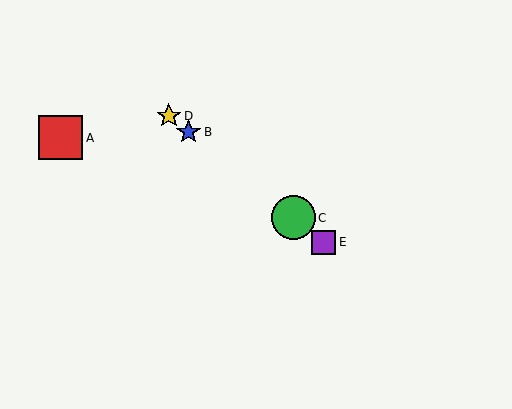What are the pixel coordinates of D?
Object D is at (169, 116).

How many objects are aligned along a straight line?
4 objects (B, C, D, E) are aligned along a straight line.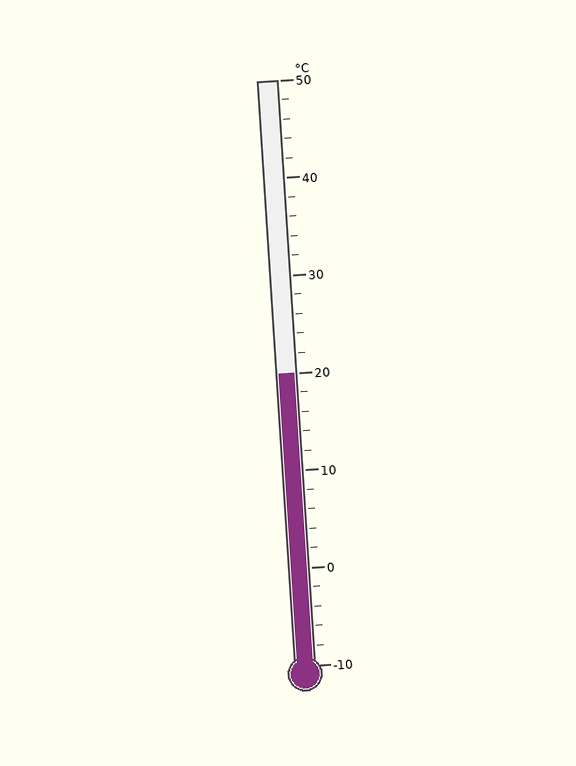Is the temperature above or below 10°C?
The temperature is above 10°C.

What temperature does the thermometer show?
The thermometer shows approximately 20°C.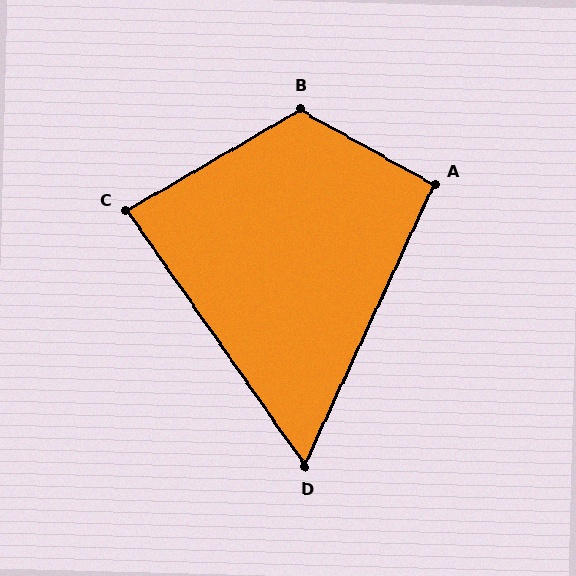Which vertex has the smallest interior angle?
D, at approximately 60 degrees.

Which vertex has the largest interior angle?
B, at approximately 120 degrees.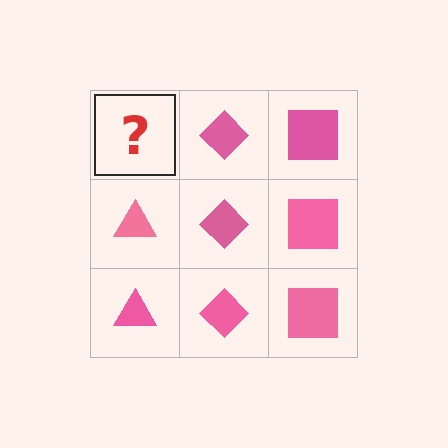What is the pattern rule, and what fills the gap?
The rule is that each column has a consistent shape. The gap should be filled with a pink triangle.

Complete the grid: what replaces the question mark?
The question mark should be replaced with a pink triangle.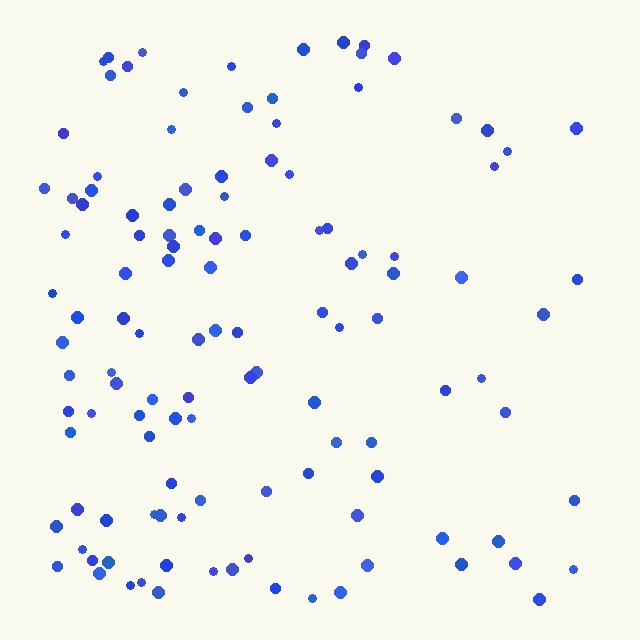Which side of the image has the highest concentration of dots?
The left.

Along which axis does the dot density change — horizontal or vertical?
Horizontal.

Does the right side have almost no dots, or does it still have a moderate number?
Still a moderate number, just noticeably fewer than the left.